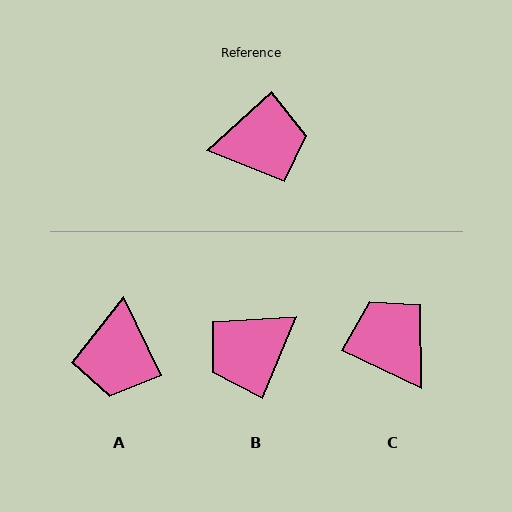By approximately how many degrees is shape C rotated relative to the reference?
Approximately 112 degrees counter-clockwise.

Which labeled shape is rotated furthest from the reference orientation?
B, about 155 degrees away.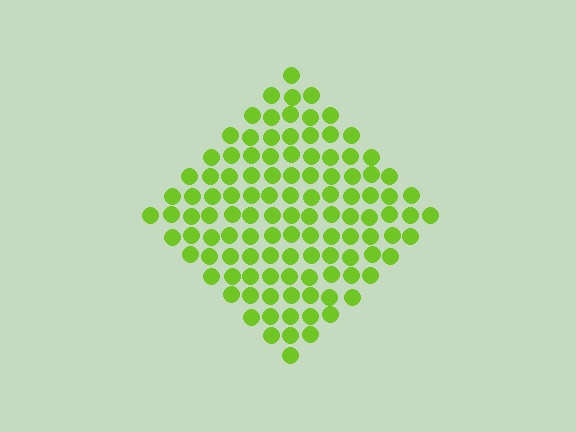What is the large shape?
The large shape is a diamond.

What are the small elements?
The small elements are circles.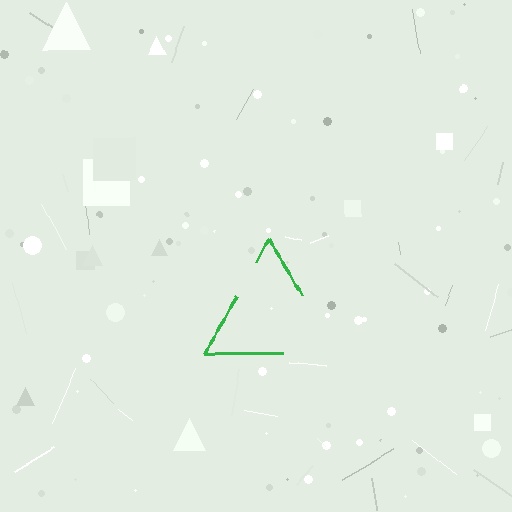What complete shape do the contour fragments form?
The contour fragments form a triangle.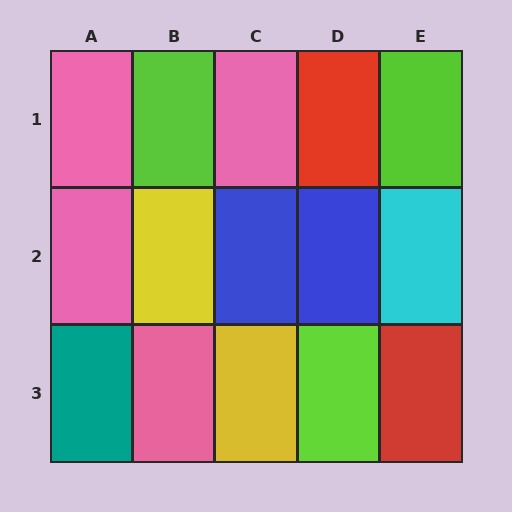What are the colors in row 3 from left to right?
Teal, pink, yellow, lime, red.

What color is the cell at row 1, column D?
Red.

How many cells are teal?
1 cell is teal.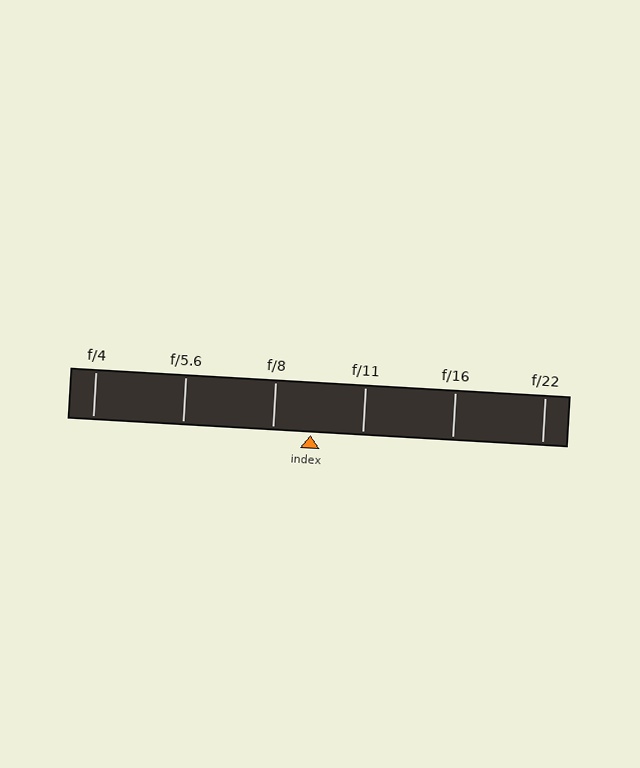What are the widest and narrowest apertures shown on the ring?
The widest aperture shown is f/4 and the narrowest is f/22.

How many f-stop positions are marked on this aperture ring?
There are 6 f-stop positions marked.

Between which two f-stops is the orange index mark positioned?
The index mark is between f/8 and f/11.